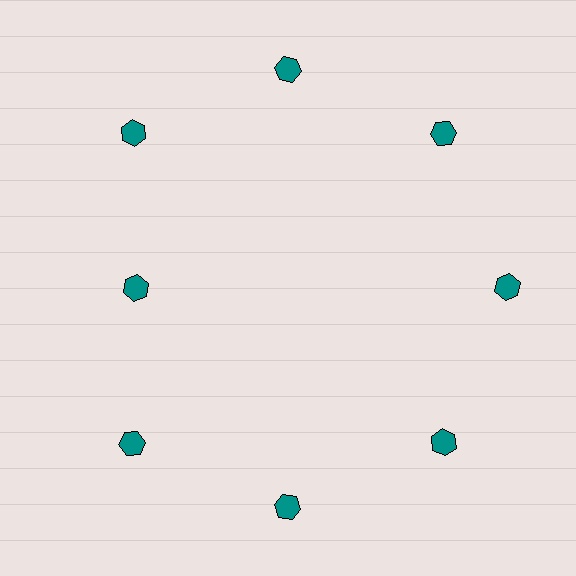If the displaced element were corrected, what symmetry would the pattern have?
It would have 8-fold rotational symmetry — the pattern would map onto itself every 45 degrees.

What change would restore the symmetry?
The symmetry would be restored by moving it outward, back onto the ring so that all 8 hexagons sit at equal angles and equal distance from the center.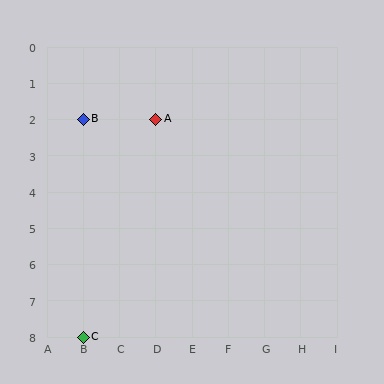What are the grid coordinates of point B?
Point B is at grid coordinates (B, 2).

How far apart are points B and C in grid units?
Points B and C are 6 rows apart.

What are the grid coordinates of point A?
Point A is at grid coordinates (D, 2).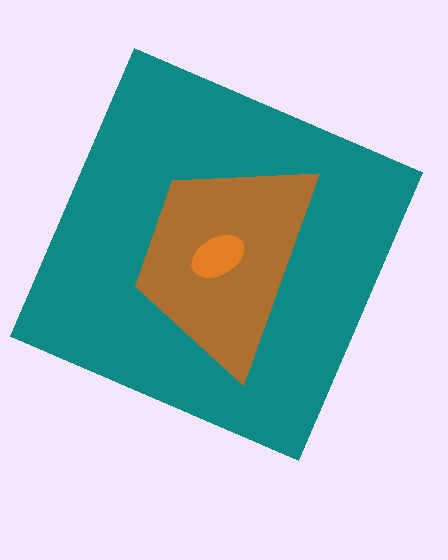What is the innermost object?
The orange ellipse.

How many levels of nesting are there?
3.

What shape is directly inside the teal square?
The brown trapezoid.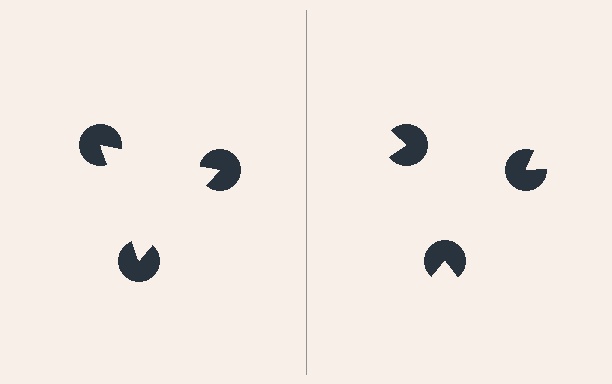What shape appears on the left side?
An illusory triangle.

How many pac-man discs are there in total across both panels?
6 — 3 on each side.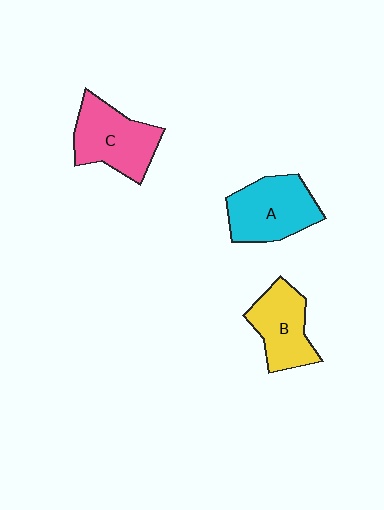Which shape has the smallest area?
Shape B (yellow).